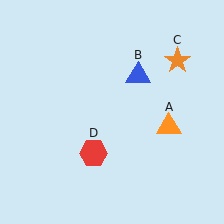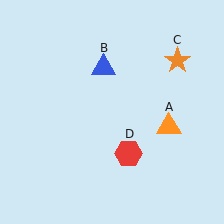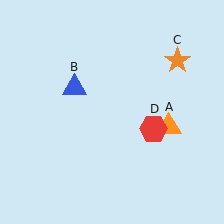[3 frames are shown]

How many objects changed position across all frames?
2 objects changed position: blue triangle (object B), red hexagon (object D).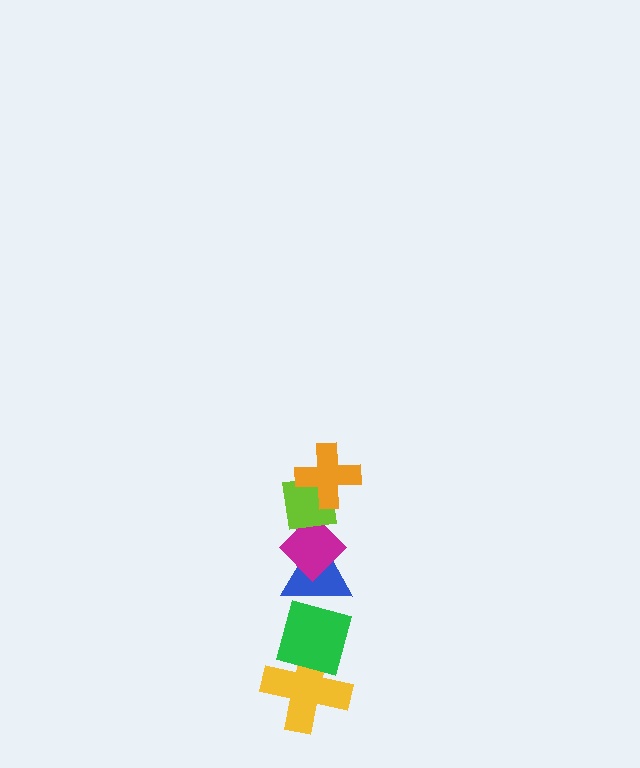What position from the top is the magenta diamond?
The magenta diamond is 3rd from the top.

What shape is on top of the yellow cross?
The green diamond is on top of the yellow cross.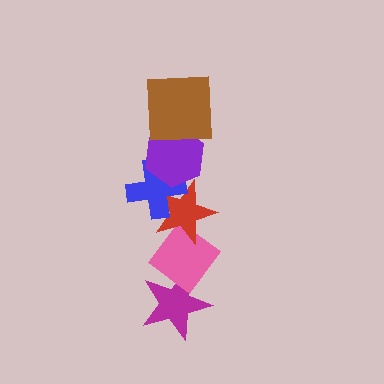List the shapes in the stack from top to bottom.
From top to bottom: the brown square, the purple hexagon, the blue cross, the red star, the pink diamond, the magenta star.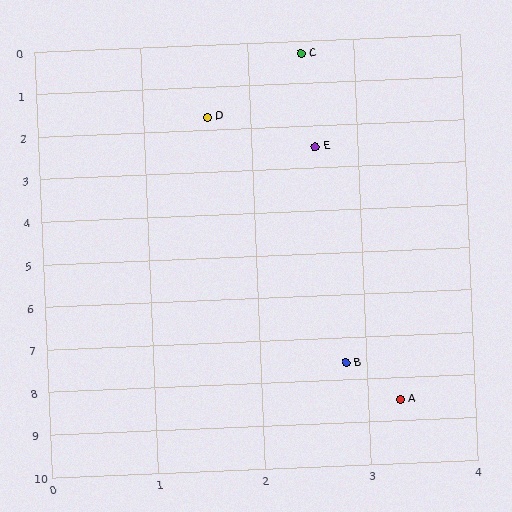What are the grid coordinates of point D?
Point D is at approximately (1.6, 1.7).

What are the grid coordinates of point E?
Point E is at approximately (2.6, 2.5).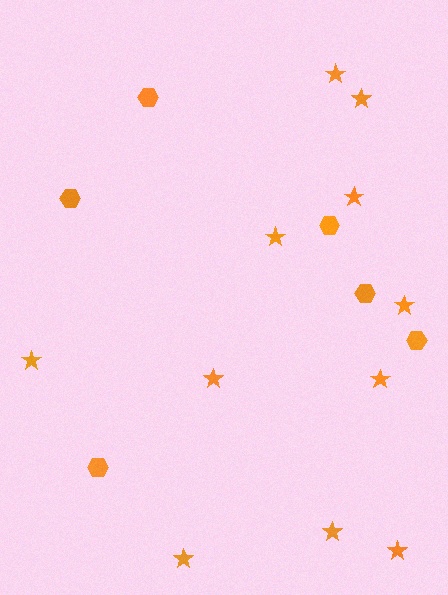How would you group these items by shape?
There are 2 groups: one group of stars (11) and one group of hexagons (6).